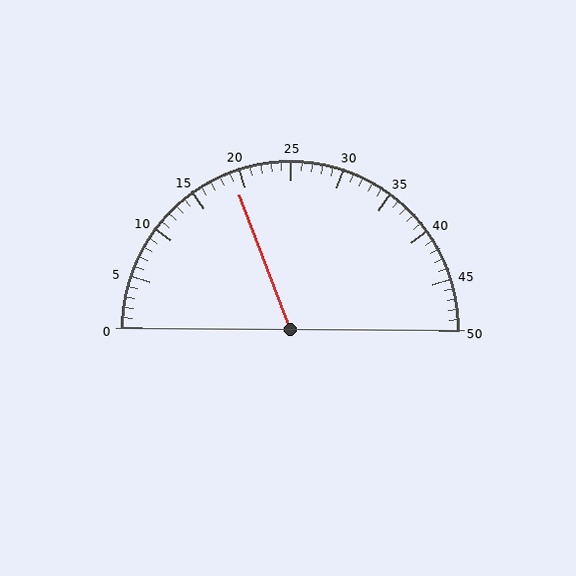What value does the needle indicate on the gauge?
The needle indicates approximately 19.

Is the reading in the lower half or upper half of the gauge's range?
The reading is in the lower half of the range (0 to 50).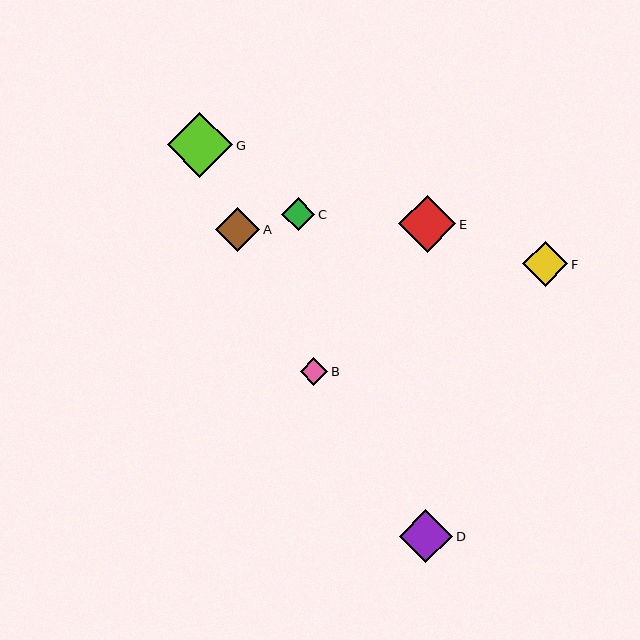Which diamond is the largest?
Diamond G is the largest with a size of approximately 66 pixels.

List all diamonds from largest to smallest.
From largest to smallest: G, E, D, F, A, C, B.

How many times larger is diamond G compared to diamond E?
Diamond G is approximately 1.1 times the size of diamond E.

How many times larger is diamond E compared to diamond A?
Diamond E is approximately 1.3 times the size of diamond A.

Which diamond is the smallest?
Diamond B is the smallest with a size of approximately 28 pixels.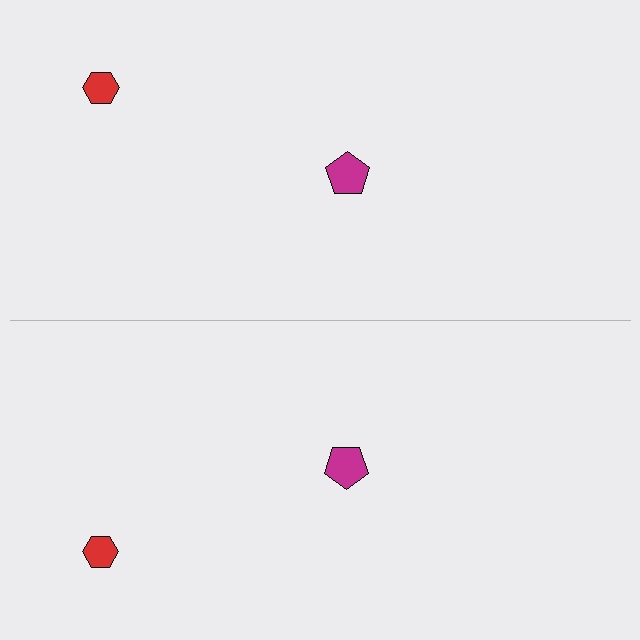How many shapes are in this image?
There are 4 shapes in this image.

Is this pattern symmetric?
Yes, this pattern has bilateral (reflection) symmetry.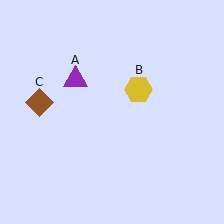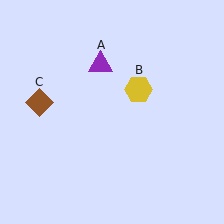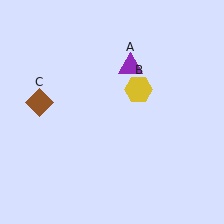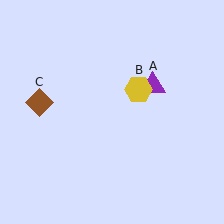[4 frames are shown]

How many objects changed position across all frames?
1 object changed position: purple triangle (object A).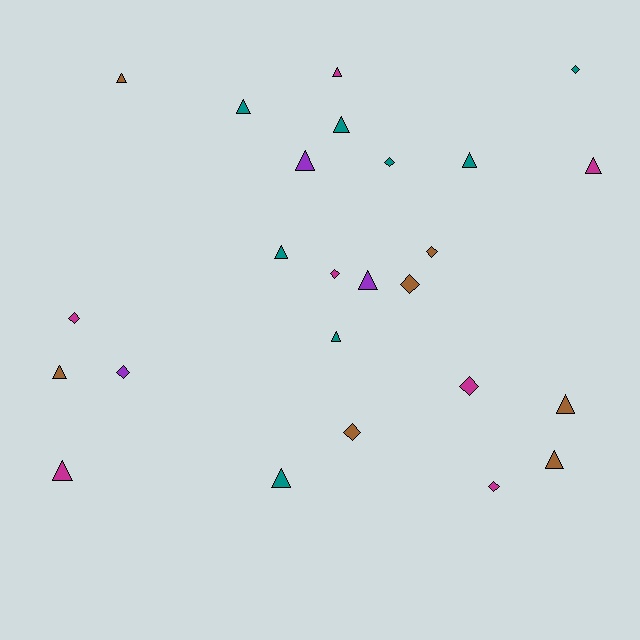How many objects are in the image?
There are 25 objects.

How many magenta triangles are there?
There are 3 magenta triangles.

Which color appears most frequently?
Teal, with 8 objects.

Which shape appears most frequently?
Triangle, with 15 objects.